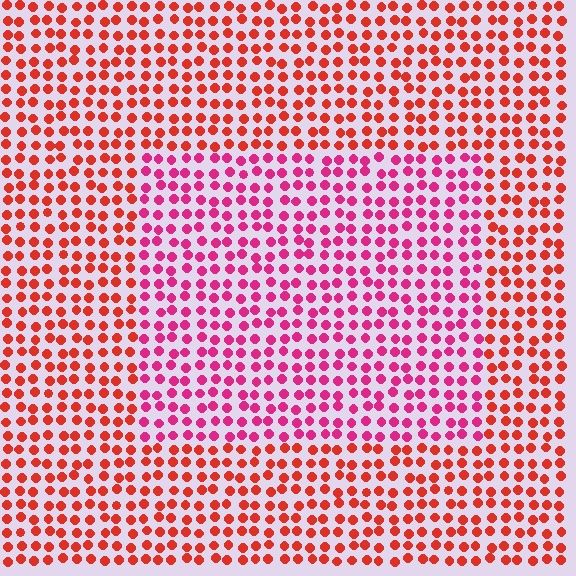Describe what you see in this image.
The image is filled with small red elements in a uniform arrangement. A rectangle-shaped region is visible where the elements are tinted to a slightly different hue, forming a subtle color boundary.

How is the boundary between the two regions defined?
The boundary is defined purely by a slight shift in hue (about 35 degrees). Spacing, size, and orientation are identical on both sides.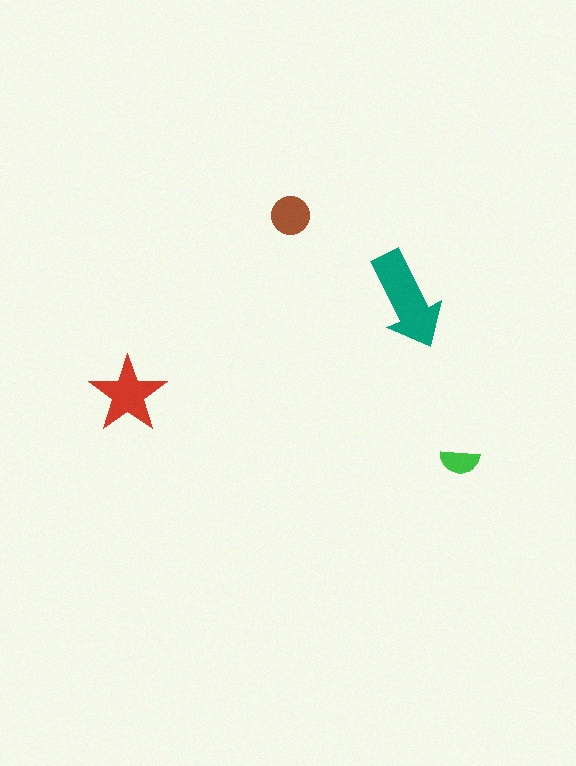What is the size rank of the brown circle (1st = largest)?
3rd.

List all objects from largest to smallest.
The teal arrow, the red star, the brown circle, the green semicircle.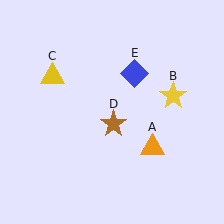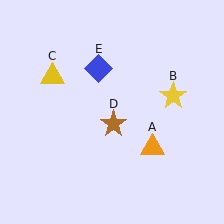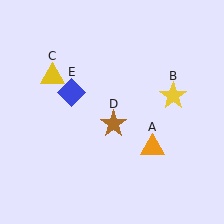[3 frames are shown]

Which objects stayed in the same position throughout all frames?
Orange triangle (object A) and yellow star (object B) and yellow triangle (object C) and brown star (object D) remained stationary.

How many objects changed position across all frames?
1 object changed position: blue diamond (object E).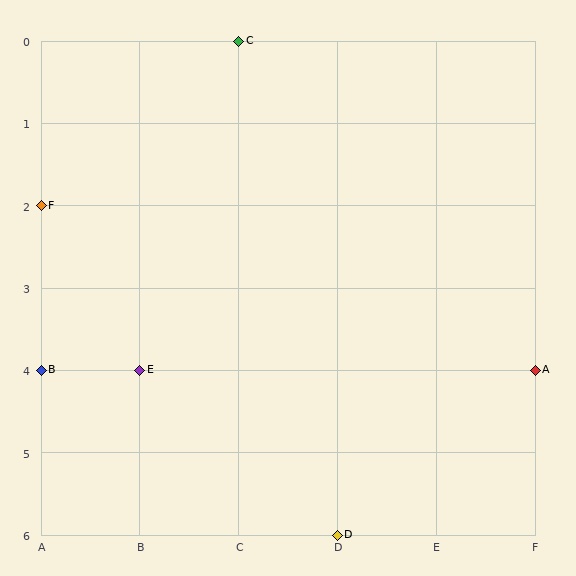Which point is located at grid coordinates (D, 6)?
Point D is at (D, 6).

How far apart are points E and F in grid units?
Points E and F are 1 column and 2 rows apart (about 2.2 grid units diagonally).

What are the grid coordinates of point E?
Point E is at grid coordinates (B, 4).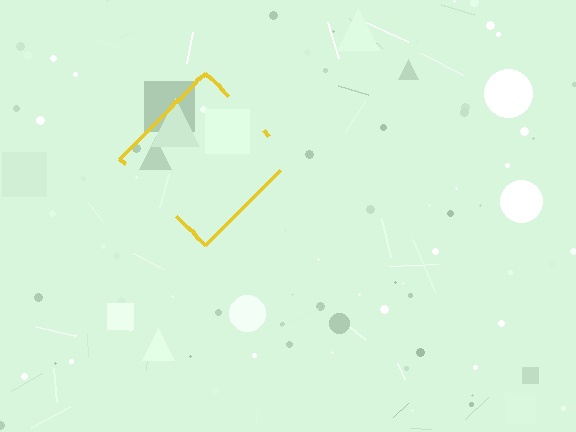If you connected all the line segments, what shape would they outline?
They would outline a diamond.